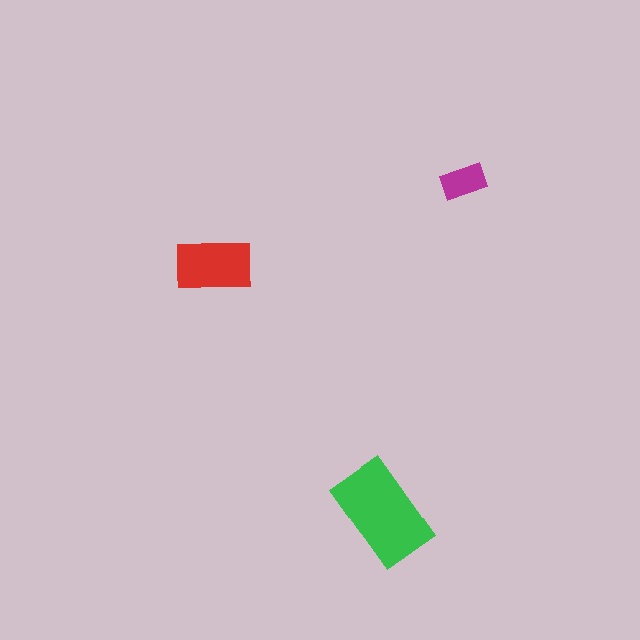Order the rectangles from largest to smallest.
the green one, the red one, the magenta one.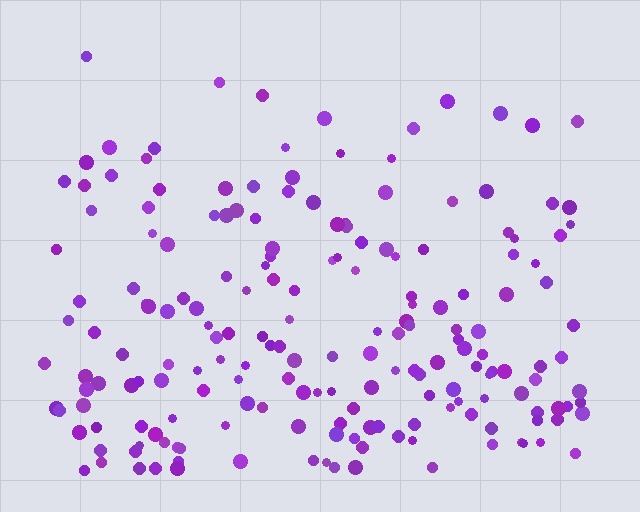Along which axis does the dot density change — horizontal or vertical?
Vertical.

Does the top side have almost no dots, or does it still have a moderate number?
Still a moderate number, just noticeably fewer than the bottom.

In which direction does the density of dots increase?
From top to bottom, with the bottom side densest.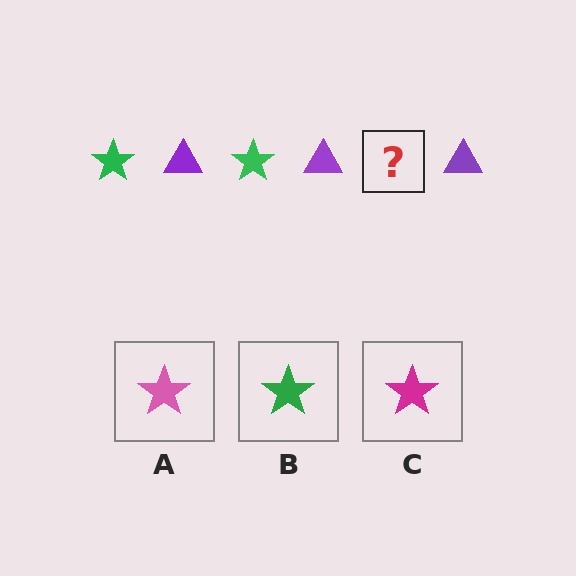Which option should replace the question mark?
Option B.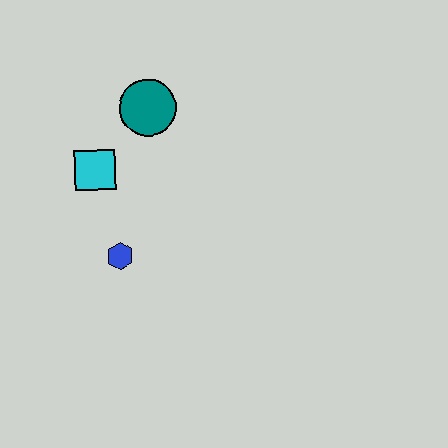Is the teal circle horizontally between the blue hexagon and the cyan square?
No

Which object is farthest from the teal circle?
The blue hexagon is farthest from the teal circle.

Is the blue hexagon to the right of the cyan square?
Yes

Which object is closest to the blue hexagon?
The cyan square is closest to the blue hexagon.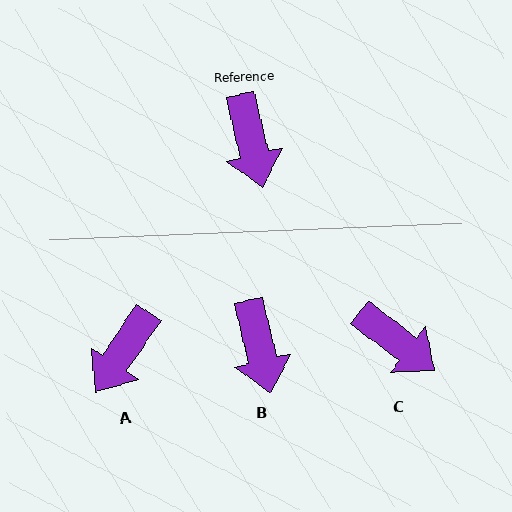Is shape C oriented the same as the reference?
No, it is off by about 39 degrees.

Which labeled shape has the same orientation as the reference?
B.